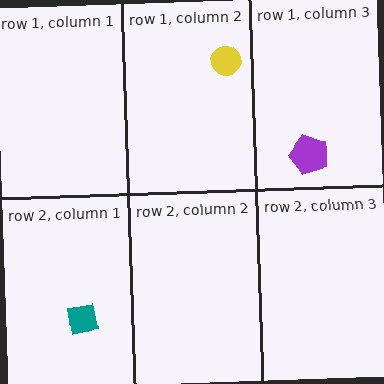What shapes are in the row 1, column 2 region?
The yellow circle.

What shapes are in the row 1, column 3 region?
The purple pentagon.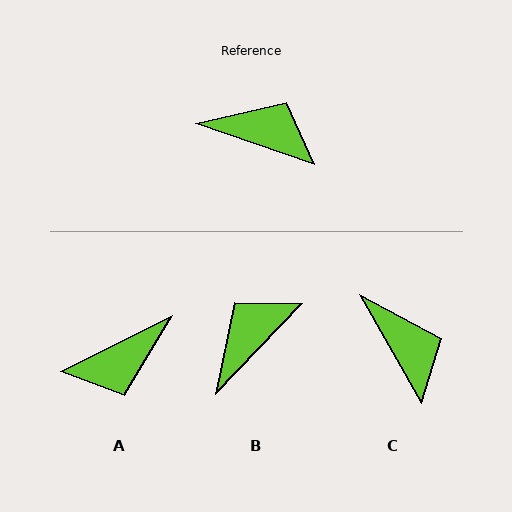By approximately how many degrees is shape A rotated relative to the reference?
Approximately 134 degrees clockwise.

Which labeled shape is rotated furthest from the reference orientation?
A, about 134 degrees away.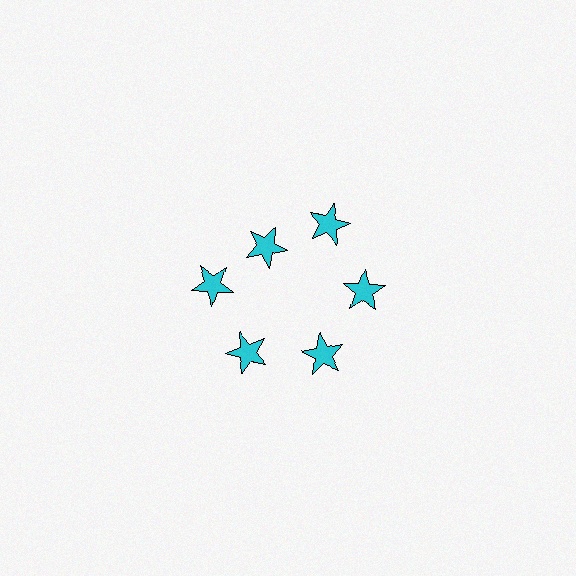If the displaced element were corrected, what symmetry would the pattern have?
It would have 6-fold rotational symmetry — the pattern would map onto itself every 60 degrees.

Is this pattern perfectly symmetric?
No. The 6 cyan stars are arranged in a ring, but one element near the 11 o'clock position is pulled inward toward the center, breaking the 6-fold rotational symmetry.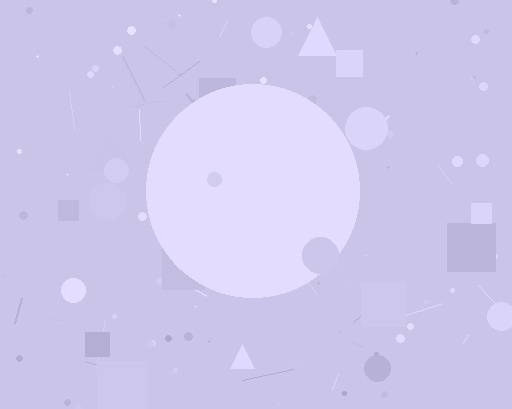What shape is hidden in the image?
A circle is hidden in the image.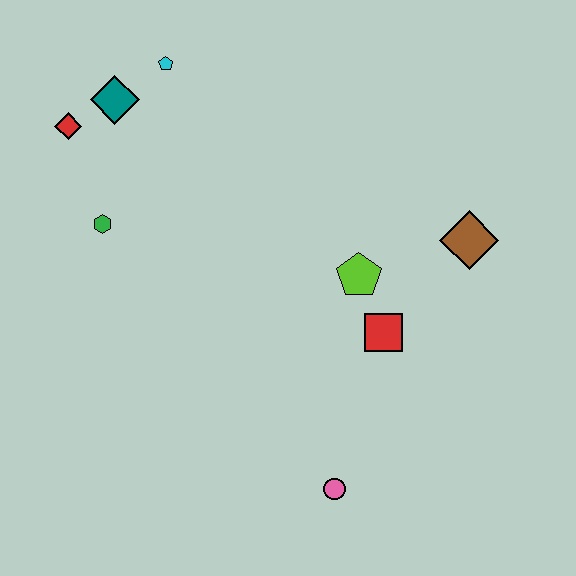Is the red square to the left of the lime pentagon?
No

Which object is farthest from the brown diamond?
The red diamond is farthest from the brown diamond.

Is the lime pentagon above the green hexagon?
No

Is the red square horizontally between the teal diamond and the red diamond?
No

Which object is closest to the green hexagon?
The red diamond is closest to the green hexagon.